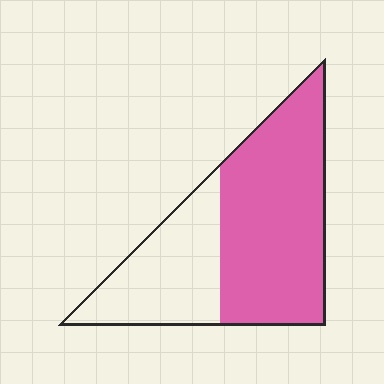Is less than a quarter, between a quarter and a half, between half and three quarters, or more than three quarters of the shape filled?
Between half and three quarters.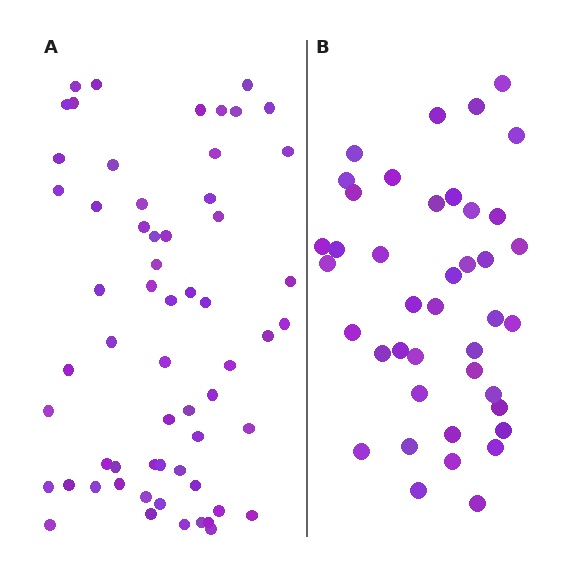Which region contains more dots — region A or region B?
Region A (the left region) has more dots.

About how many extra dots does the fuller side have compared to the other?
Region A has approximately 20 more dots than region B.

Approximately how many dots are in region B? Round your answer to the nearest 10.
About 40 dots. (The exact count is 41, which rounds to 40.)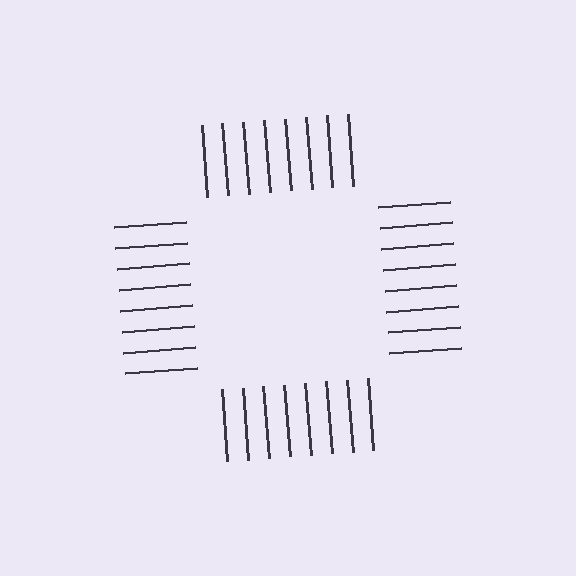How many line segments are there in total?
32 — 8 along each of the 4 edges.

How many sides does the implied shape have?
4 sides — the line-ends trace a square.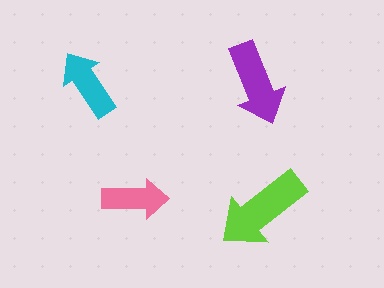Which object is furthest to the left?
The cyan arrow is leftmost.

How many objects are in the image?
There are 4 objects in the image.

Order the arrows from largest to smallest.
the lime one, the purple one, the cyan one, the pink one.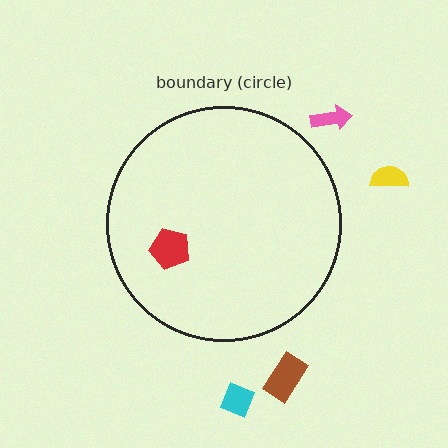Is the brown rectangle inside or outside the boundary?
Outside.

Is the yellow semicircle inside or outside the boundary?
Outside.